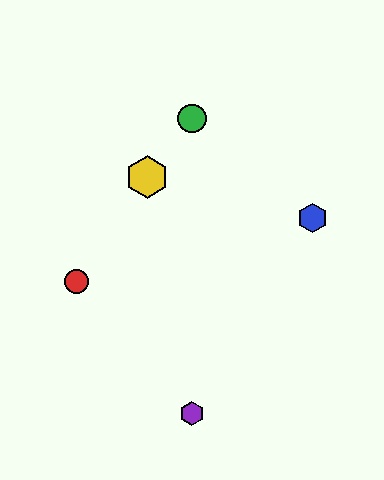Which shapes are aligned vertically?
The green circle, the purple hexagon are aligned vertically.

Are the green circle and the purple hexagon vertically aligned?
Yes, both are at x≈192.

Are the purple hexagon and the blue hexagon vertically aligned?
No, the purple hexagon is at x≈192 and the blue hexagon is at x≈312.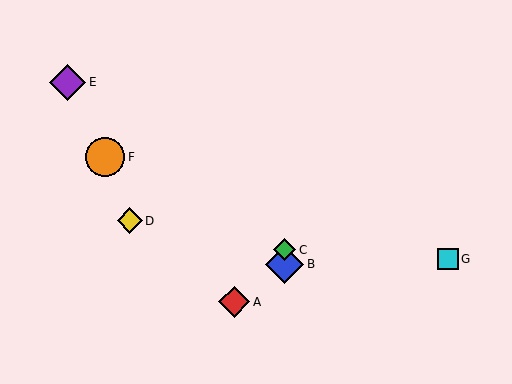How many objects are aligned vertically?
2 objects (B, C) are aligned vertically.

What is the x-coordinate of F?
Object F is at x≈105.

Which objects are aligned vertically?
Objects B, C are aligned vertically.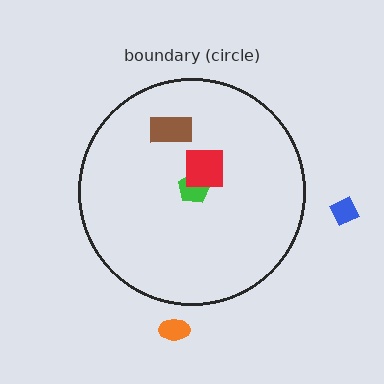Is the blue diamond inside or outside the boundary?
Outside.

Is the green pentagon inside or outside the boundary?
Inside.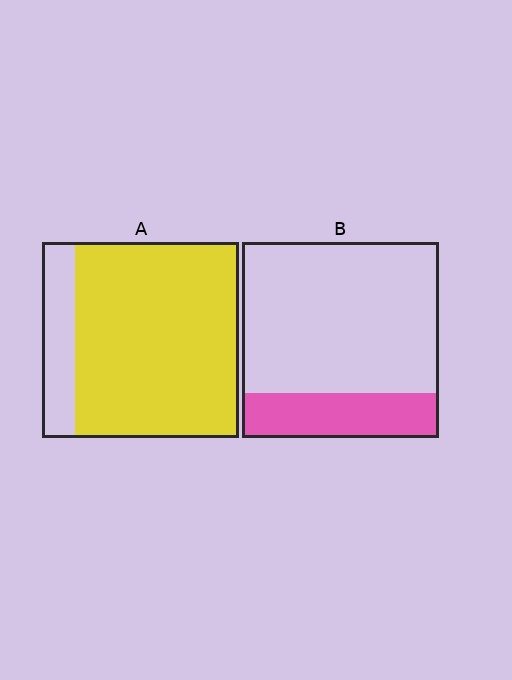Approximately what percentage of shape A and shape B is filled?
A is approximately 85% and B is approximately 25%.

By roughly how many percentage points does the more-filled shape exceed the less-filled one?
By roughly 60 percentage points (A over B).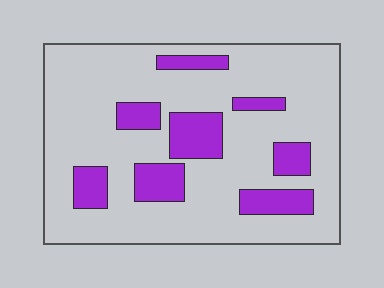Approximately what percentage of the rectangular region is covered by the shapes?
Approximately 20%.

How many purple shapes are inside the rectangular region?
8.